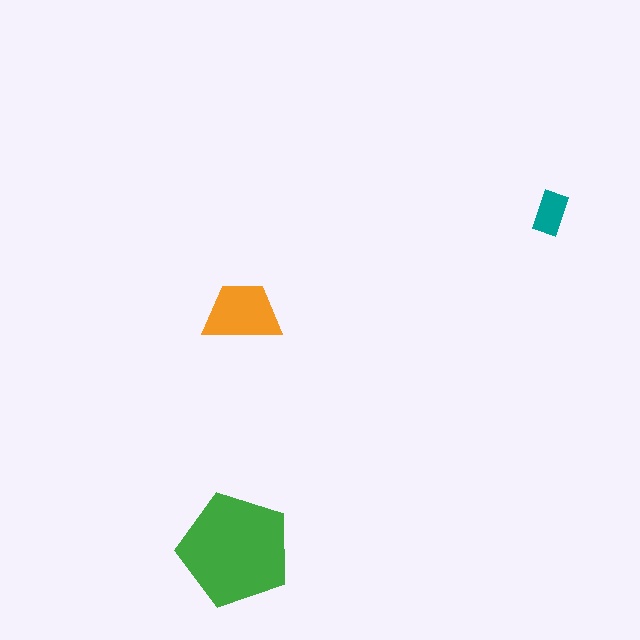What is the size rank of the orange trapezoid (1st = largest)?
2nd.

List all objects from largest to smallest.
The green pentagon, the orange trapezoid, the teal rectangle.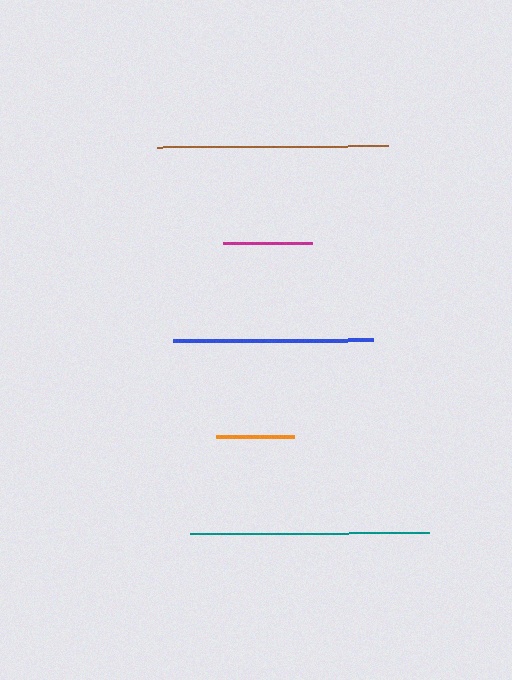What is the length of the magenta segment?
The magenta segment is approximately 89 pixels long.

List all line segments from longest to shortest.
From longest to shortest: teal, brown, blue, magenta, orange.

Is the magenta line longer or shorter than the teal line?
The teal line is longer than the magenta line.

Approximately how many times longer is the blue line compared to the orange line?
The blue line is approximately 2.6 times the length of the orange line.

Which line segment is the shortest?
The orange line is the shortest at approximately 78 pixels.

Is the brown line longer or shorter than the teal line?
The teal line is longer than the brown line.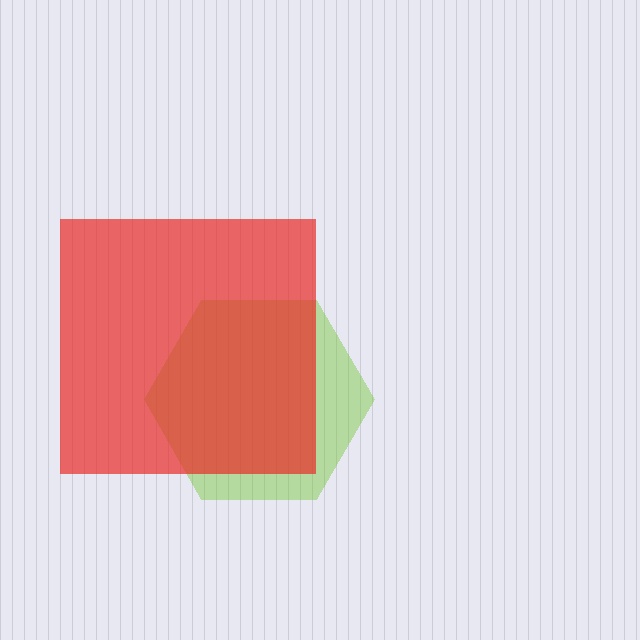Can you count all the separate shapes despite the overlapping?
Yes, there are 2 separate shapes.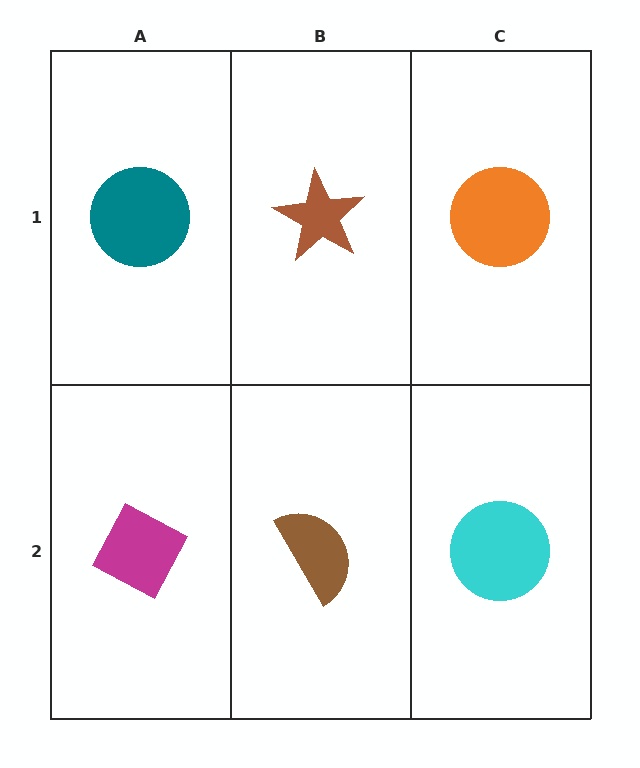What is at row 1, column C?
An orange circle.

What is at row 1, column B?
A brown star.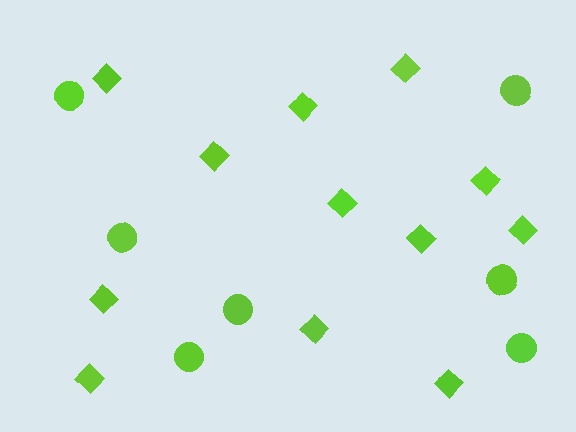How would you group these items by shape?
There are 2 groups: one group of circles (7) and one group of diamonds (12).